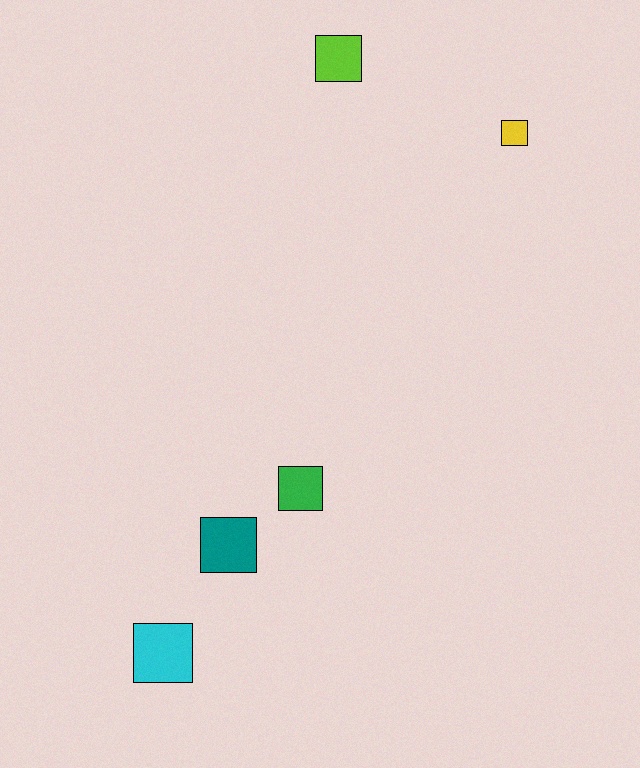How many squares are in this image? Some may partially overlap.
There are 5 squares.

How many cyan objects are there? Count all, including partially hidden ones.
There is 1 cyan object.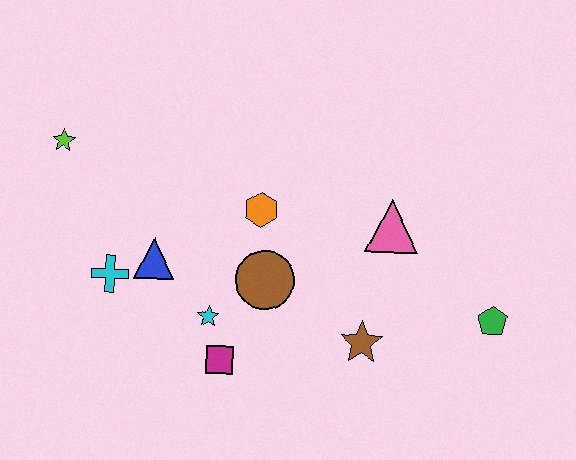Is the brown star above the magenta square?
Yes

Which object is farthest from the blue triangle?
The green pentagon is farthest from the blue triangle.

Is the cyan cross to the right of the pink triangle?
No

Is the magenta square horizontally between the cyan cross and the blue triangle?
No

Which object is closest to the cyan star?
The magenta square is closest to the cyan star.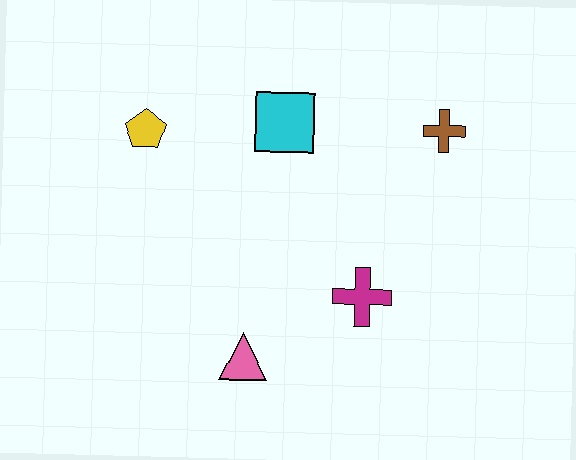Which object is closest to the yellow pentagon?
The cyan square is closest to the yellow pentagon.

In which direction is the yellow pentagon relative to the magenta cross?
The yellow pentagon is to the left of the magenta cross.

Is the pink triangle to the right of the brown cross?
No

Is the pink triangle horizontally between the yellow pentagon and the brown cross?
Yes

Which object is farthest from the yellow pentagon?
The brown cross is farthest from the yellow pentagon.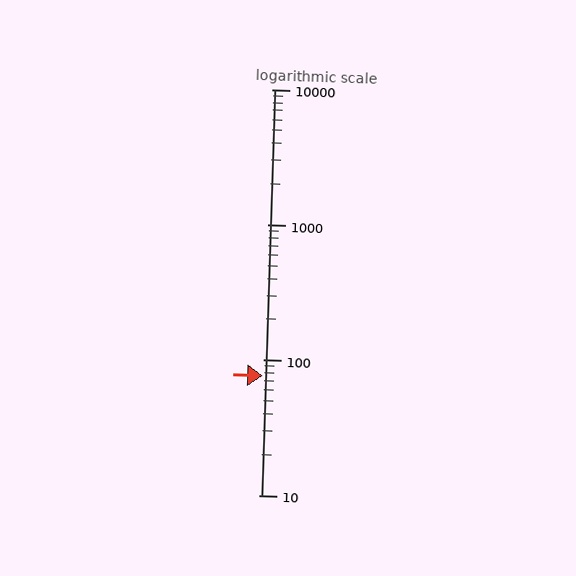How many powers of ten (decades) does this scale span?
The scale spans 3 decades, from 10 to 10000.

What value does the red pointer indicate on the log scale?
The pointer indicates approximately 76.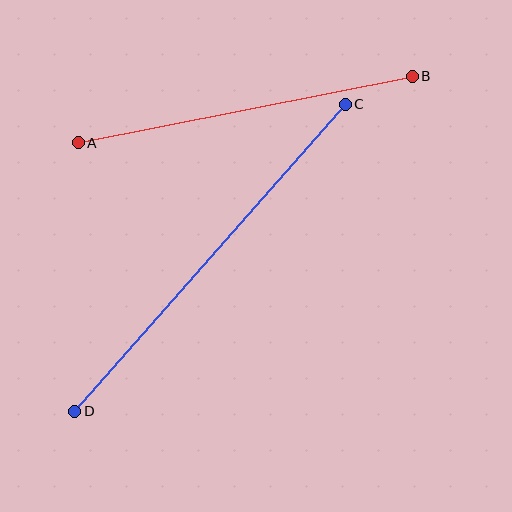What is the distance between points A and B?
The distance is approximately 341 pixels.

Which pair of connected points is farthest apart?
Points C and D are farthest apart.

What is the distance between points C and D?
The distance is approximately 409 pixels.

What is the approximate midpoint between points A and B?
The midpoint is at approximately (245, 110) pixels.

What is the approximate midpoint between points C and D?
The midpoint is at approximately (210, 258) pixels.